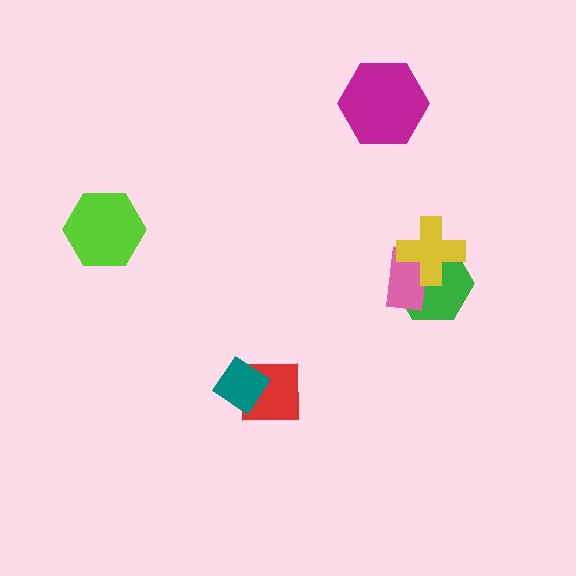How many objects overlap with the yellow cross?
2 objects overlap with the yellow cross.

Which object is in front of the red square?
The teal diamond is in front of the red square.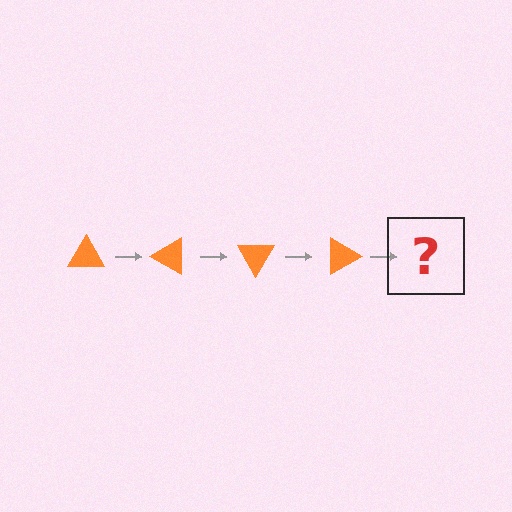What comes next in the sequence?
The next element should be an orange triangle rotated 120 degrees.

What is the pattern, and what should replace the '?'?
The pattern is that the triangle rotates 30 degrees each step. The '?' should be an orange triangle rotated 120 degrees.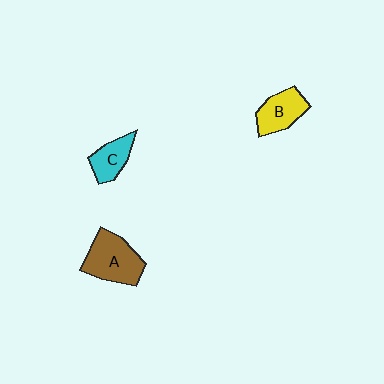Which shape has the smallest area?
Shape C (cyan).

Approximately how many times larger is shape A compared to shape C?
Approximately 1.7 times.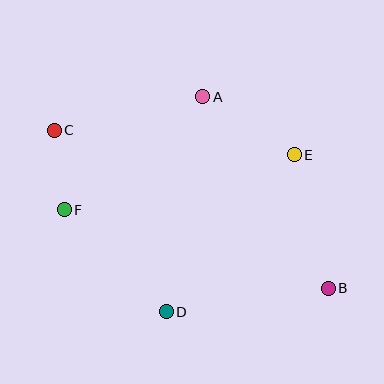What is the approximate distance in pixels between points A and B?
The distance between A and B is approximately 229 pixels.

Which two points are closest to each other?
Points C and F are closest to each other.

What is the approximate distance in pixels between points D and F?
The distance between D and F is approximately 144 pixels.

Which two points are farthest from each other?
Points B and C are farthest from each other.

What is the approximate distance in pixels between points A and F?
The distance between A and F is approximately 178 pixels.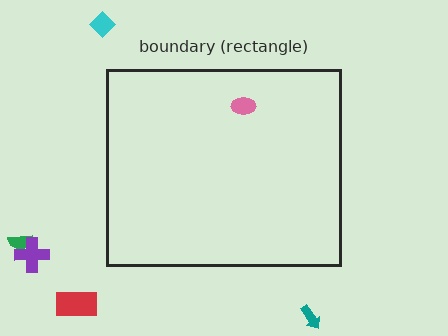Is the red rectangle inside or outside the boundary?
Outside.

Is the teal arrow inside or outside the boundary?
Outside.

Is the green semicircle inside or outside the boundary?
Outside.